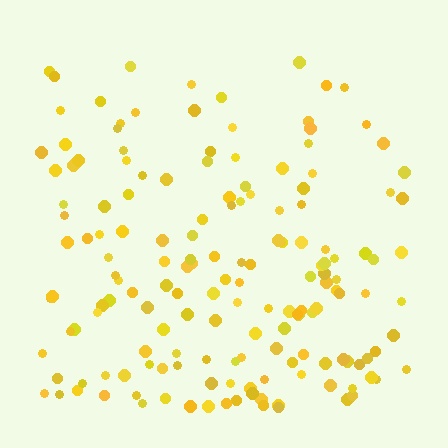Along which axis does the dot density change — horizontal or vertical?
Vertical.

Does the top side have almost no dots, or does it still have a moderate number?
Still a moderate number, just noticeably fewer than the bottom.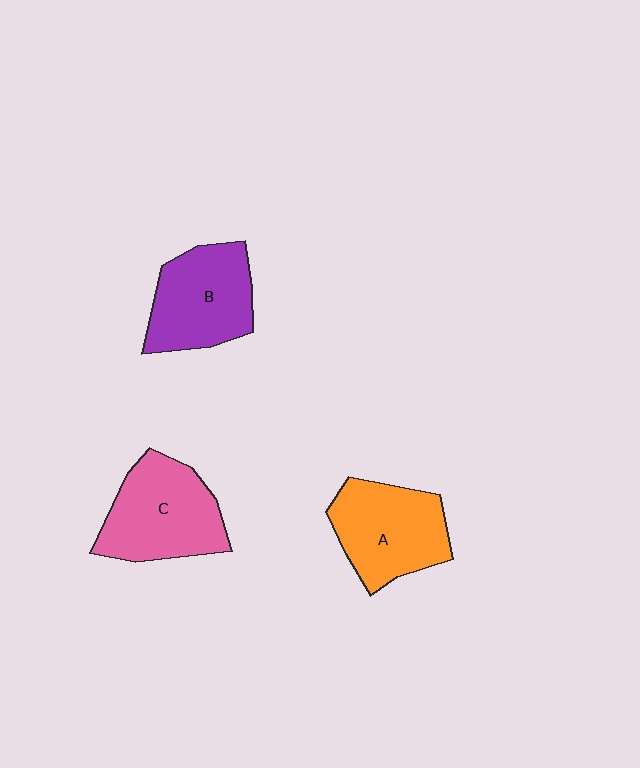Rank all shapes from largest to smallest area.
From largest to smallest: C (pink), A (orange), B (purple).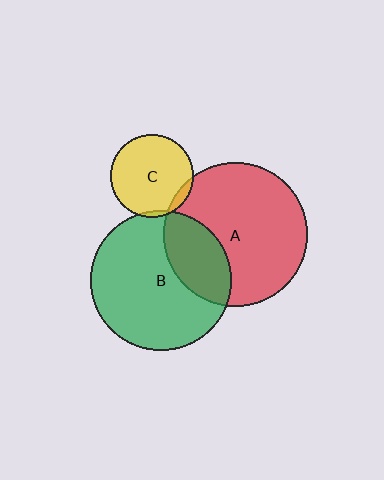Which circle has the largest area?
Circle A (red).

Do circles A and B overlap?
Yes.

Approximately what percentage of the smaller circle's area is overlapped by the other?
Approximately 30%.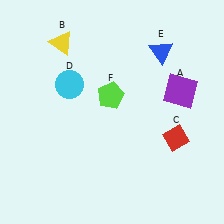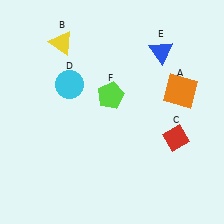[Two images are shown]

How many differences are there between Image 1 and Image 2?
There is 1 difference between the two images.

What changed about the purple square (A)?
In Image 1, A is purple. In Image 2, it changed to orange.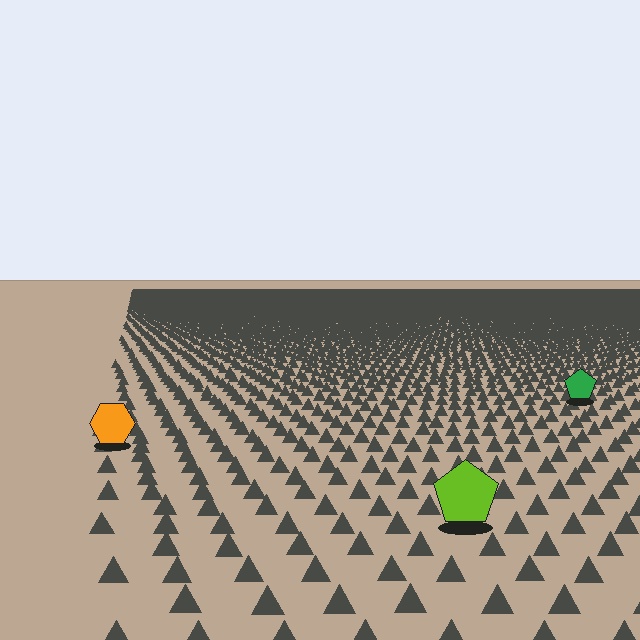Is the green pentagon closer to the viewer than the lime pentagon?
No. The lime pentagon is closer — you can tell from the texture gradient: the ground texture is coarser near it.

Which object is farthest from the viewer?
The green pentagon is farthest from the viewer. It appears smaller and the ground texture around it is denser.